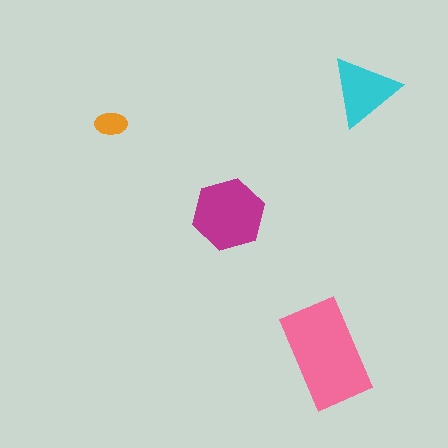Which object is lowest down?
The pink rectangle is bottommost.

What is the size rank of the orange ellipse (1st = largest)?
4th.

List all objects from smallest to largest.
The orange ellipse, the cyan triangle, the magenta hexagon, the pink rectangle.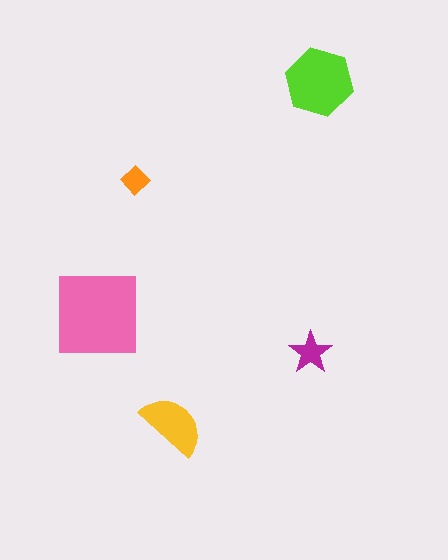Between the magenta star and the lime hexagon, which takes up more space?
The lime hexagon.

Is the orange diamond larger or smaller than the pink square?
Smaller.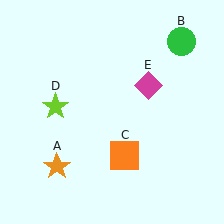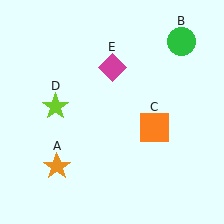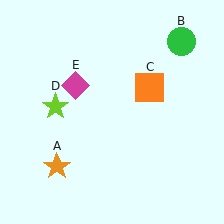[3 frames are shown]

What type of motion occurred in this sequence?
The orange square (object C), magenta diamond (object E) rotated counterclockwise around the center of the scene.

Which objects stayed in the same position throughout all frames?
Orange star (object A) and green circle (object B) and lime star (object D) remained stationary.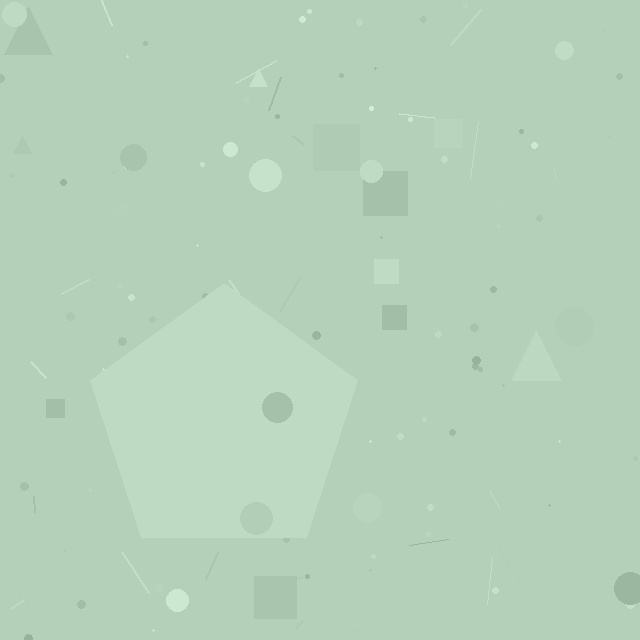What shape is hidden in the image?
A pentagon is hidden in the image.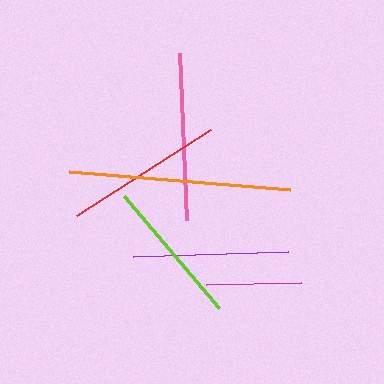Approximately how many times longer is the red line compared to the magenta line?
The red line is approximately 1.7 times the length of the magenta line.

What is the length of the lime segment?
The lime segment is approximately 147 pixels long.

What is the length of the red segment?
The red segment is approximately 160 pixels long.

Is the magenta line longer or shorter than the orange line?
The orange line is longer than the magenta line.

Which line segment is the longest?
The orange line is the longest at approximately 222 pixels.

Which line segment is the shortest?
The magenta line is the shortest at approximately 95 pixels.